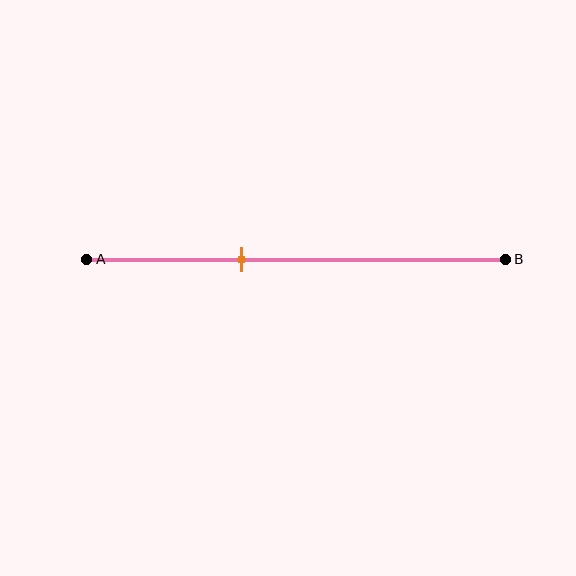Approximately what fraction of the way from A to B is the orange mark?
The orange mark is approximately 35% of the way from A to B.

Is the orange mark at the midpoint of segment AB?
No, the mark is at about 35% from A, not at the 50% midpoint.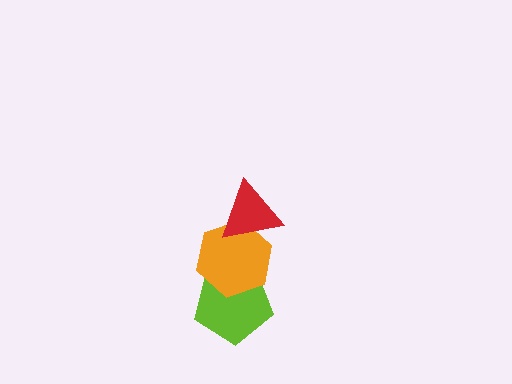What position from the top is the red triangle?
The red triangle is 1st from the top.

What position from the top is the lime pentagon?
The lime pentagon is 3rd from the top.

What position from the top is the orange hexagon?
The orange hexagon is 2nd from the top.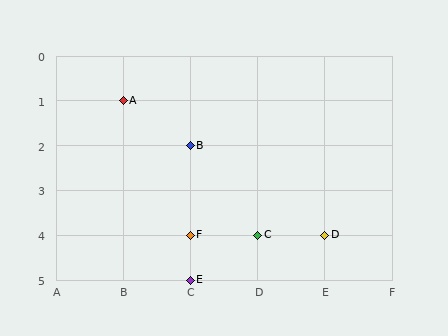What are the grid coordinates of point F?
Point F is at grid coordinates (C, 4).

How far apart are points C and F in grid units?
Points C and F are 1 column apart.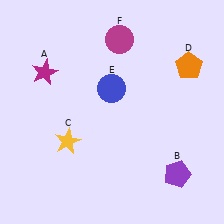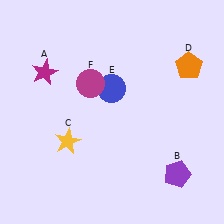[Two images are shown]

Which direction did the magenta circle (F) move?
The magenta circle (F) moved down.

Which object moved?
The magenta circle (F) moved down.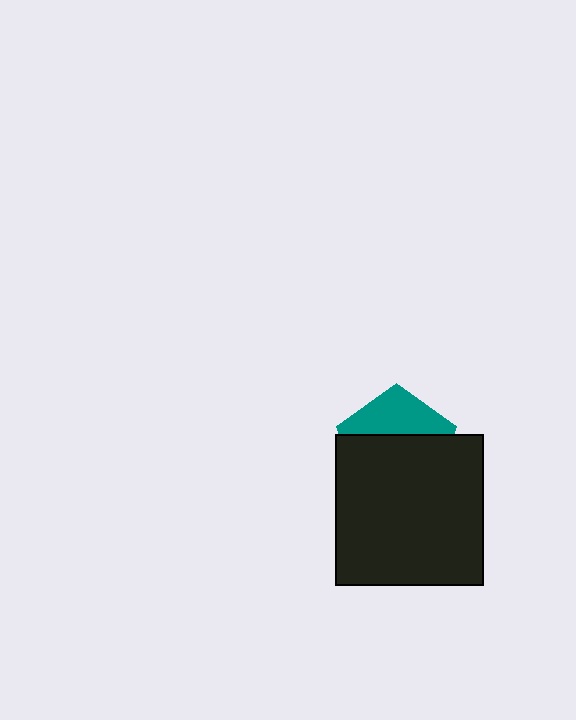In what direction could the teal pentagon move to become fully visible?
The teal pentagon could move up. That would shift it out from behind the black rectangle entirely.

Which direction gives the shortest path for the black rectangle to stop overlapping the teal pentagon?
Moving down gives the shortest separation.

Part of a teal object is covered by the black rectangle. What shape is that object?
It is a pentagon.